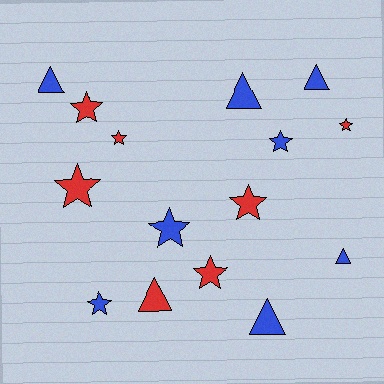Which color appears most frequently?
Blue, with 8 objects.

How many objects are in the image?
There are 15 objects.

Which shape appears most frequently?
Star, with 9 objects.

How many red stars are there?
There are 6 red stars.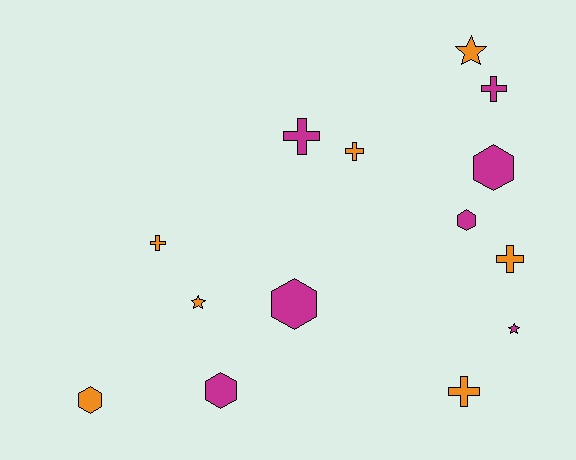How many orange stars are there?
There are 2 orange stars.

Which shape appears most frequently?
Cross, with 6 objects.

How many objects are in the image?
There are 14 objects.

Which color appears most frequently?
Magenta, with 7 objects.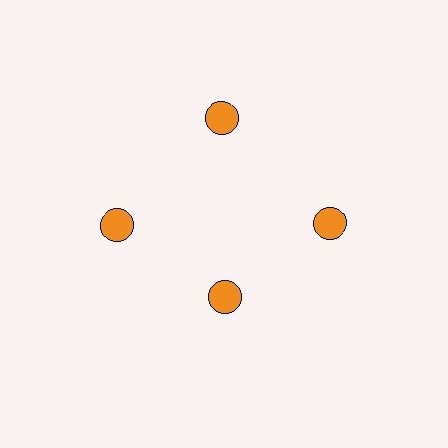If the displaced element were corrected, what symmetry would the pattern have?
It would have 4-fold rotational symmetry — the pattern would map onto itself every 90 degrees.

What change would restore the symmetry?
The symmetry would be restored by moving it outward, back onto the ring so that all 4 circles sit at equal angles and equal distance from the center.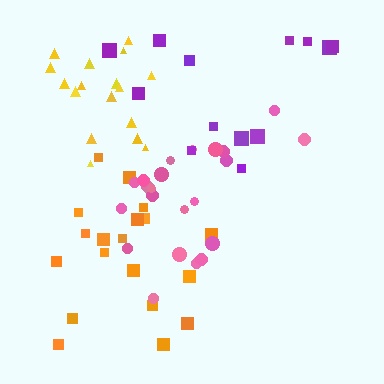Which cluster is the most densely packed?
Yellow.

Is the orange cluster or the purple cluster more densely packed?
Orange.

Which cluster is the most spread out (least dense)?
Purple.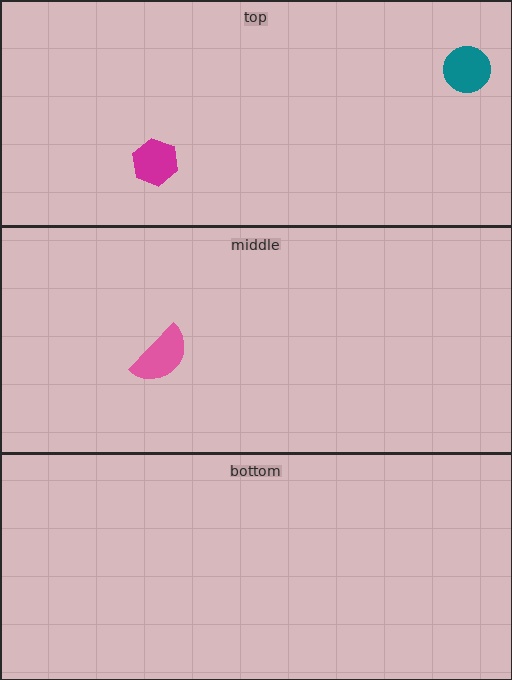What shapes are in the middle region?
The pink semicircle.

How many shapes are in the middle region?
1.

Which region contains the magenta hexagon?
The top region.